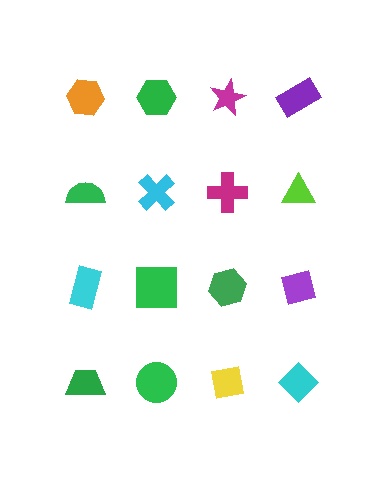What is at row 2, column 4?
A lime triangle.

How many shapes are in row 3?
4 shapes.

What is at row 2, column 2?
A cyan cross.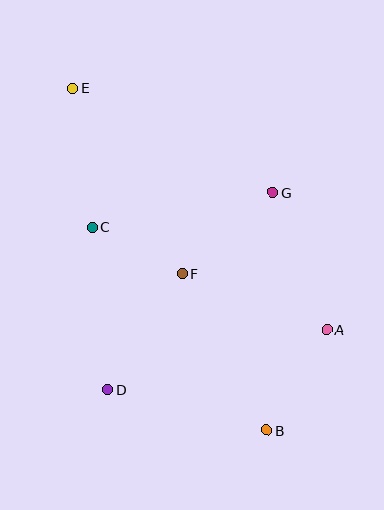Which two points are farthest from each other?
Points B and E are farthest from each other.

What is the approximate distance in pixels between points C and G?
The distance between C and G is approximately 184 pixels.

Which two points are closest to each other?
Points C and F are closest to each other.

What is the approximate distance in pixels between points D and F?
The distance between D and F is approximately 138 pixels.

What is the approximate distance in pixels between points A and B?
The distance between A and B is approximately 117 pixels.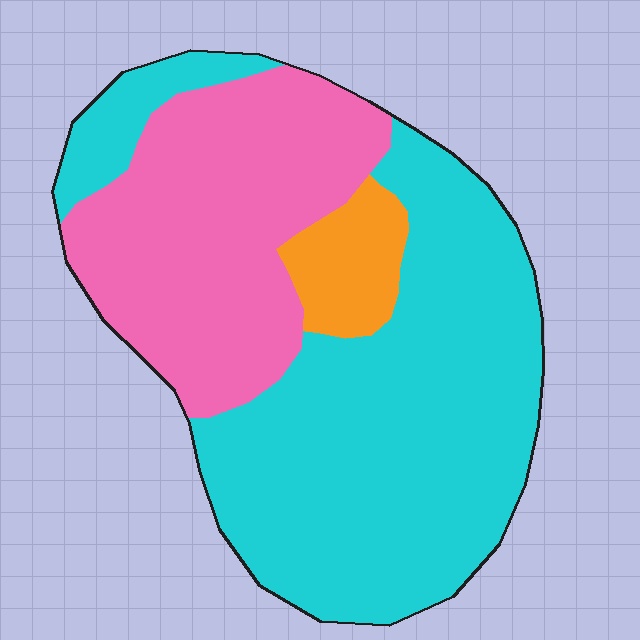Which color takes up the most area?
Cyan, at roughly 60%.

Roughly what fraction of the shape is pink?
Pink takes up between a third and a half of the shape.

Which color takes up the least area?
Orange, at roughly 5%.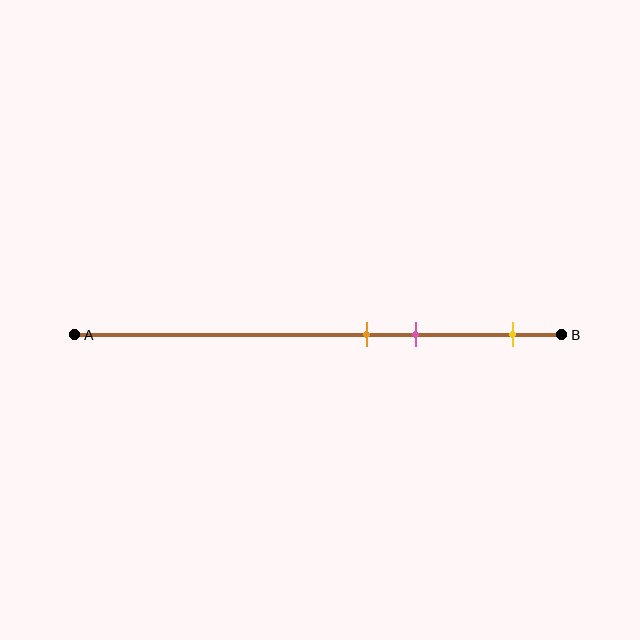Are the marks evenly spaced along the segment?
No, the marks are not evenly spaced.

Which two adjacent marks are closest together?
The orange and pink marks are the closest adjacent pair.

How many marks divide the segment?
There are 3 marks dividing the segment.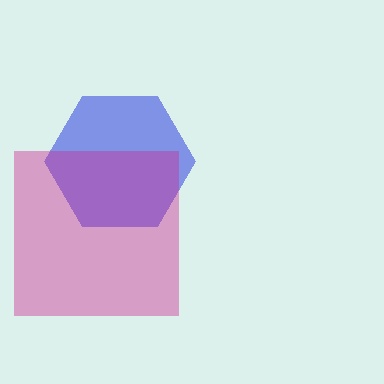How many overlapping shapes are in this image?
There are 2 overlapping shapes in the image.